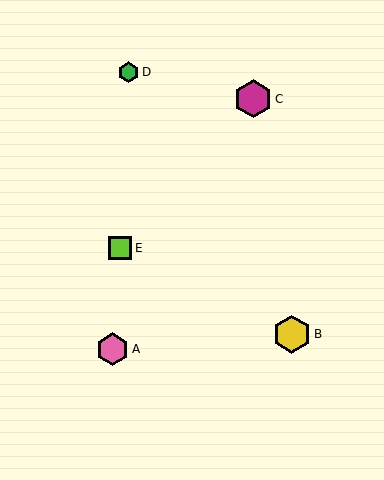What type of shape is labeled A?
Shape A is a pink hexagon.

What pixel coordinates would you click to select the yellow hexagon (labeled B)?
Click at (292, 334) to select the yellow hexagon B.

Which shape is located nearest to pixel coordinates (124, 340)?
The pink hexagon (labeled A) at (112, 349) is nearest to that location.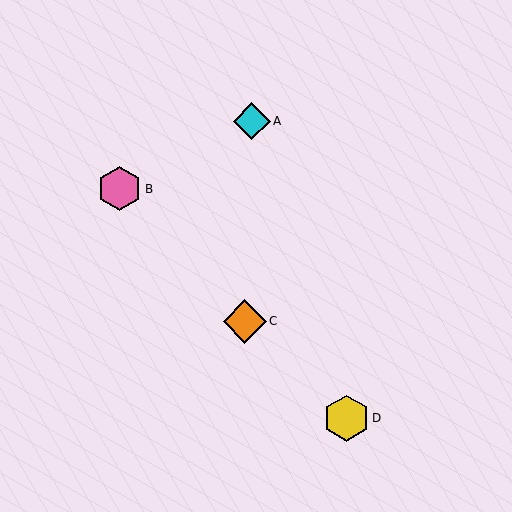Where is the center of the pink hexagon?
The center of the pink hexagon is at (120, 189).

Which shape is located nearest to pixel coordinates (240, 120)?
The cyan diamond (labeled A) at (252, 121) is nearest to that location.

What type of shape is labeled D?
Shape D is a yellow hexagon.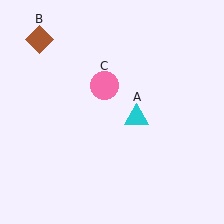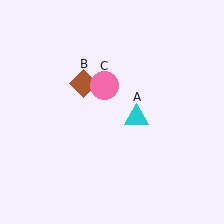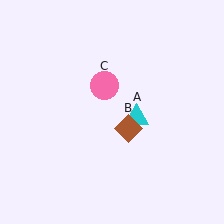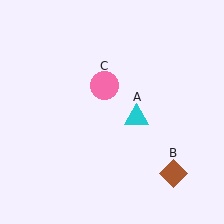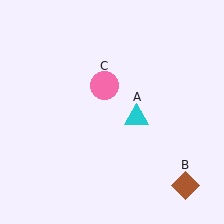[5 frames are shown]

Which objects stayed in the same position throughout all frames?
Cyan triangle (object A) and pink circle (object C) remained stationary.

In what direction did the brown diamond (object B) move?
The brown diamond (object B) moved down and to the right.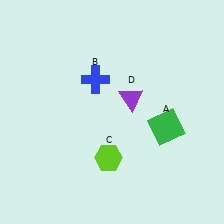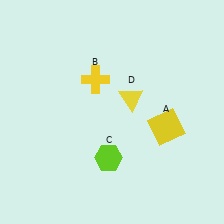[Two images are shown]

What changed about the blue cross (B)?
In Image 1, B is blue. In Image 2, it changed to yellow.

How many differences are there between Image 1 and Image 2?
There are 3 differences between the two images.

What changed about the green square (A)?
In Image 1, A is green. In Image 2, it changed to yellow.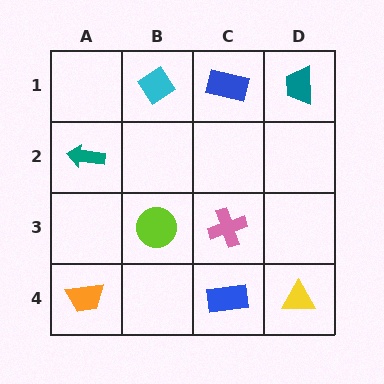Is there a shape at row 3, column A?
No, that cell is empty.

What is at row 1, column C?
A blue rectangle.